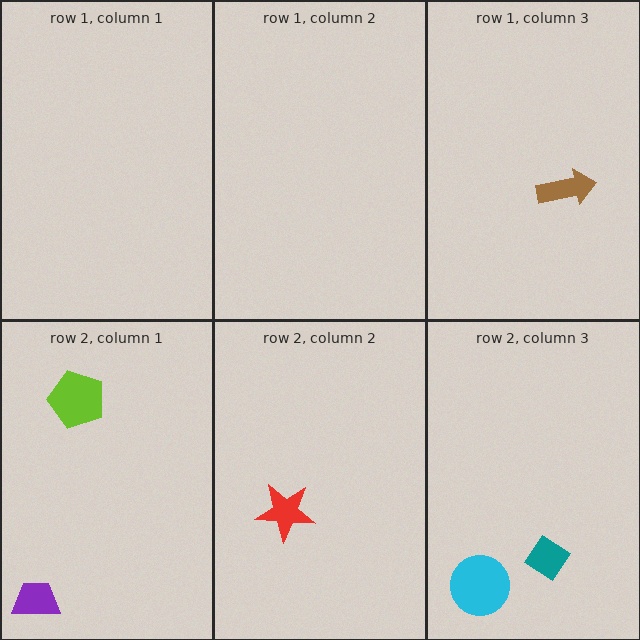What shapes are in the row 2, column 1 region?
The lime pentagon, the purple trapezoid.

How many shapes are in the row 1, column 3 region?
1.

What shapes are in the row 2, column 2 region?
The red star.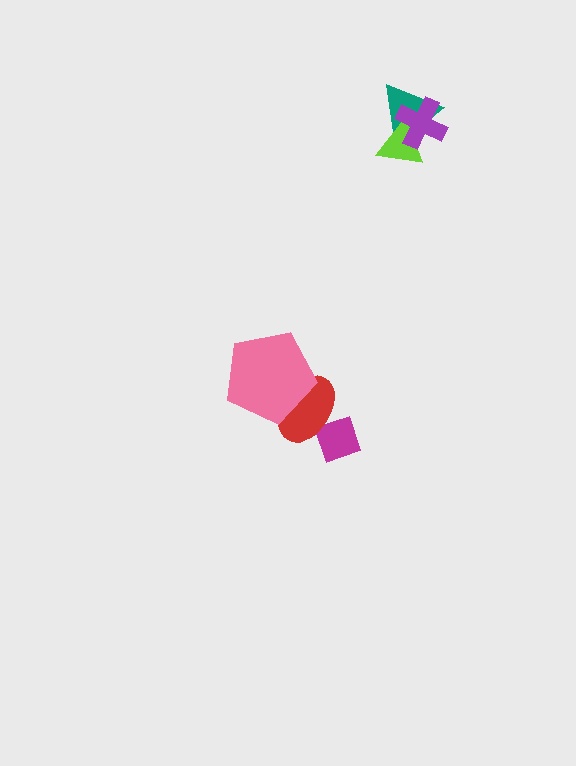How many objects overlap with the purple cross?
2 objects overlap with the purple cross.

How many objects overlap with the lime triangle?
2 objects overlap with the lime triangle.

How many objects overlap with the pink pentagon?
1 object overlaps with the pink pentagon.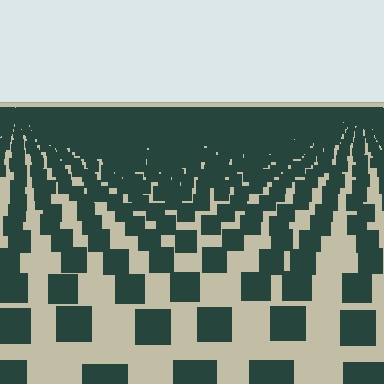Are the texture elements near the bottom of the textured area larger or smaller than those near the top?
Larger. Near the bottom, elements are closer to the viewer and appear at a bigger on-screen size.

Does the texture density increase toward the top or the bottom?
Density increases toward the top.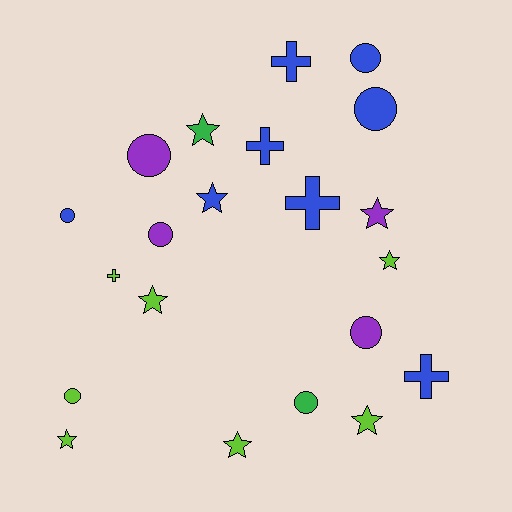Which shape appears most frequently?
Circle, with 8 objects.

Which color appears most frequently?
Blue, with 8 objects.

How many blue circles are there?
There are 3 blue circles.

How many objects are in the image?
There are 21 objects.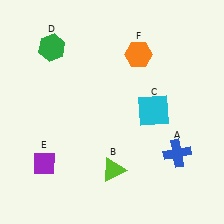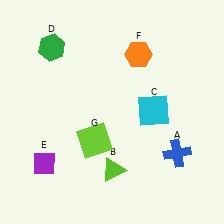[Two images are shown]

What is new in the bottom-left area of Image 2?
A lime square (G) was added in the bottom-left area of Image 2.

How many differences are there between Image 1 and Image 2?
There is 1 difference between the two images.